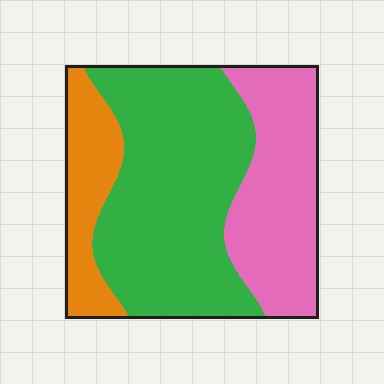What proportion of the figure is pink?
Pink takes up between a sixth and a third of the figure.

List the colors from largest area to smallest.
From largest to smallest: green, pink, orange.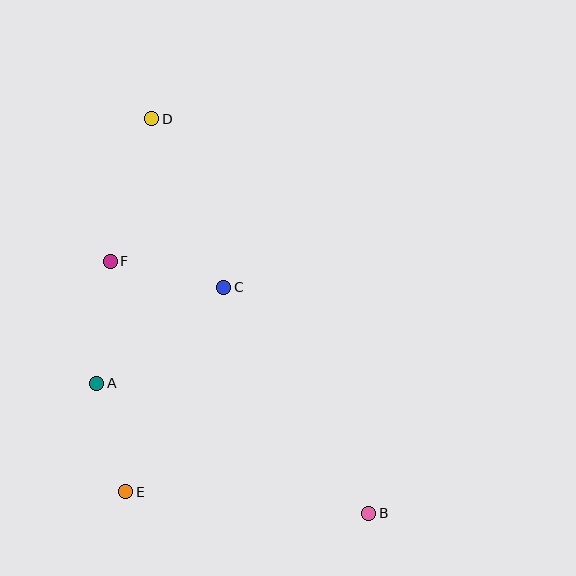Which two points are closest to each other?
Points A and E are closest to each other.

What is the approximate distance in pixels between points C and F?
The distance between C and F is approximately 116 pixels.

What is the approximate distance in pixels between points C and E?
The distance between C and E is approximately 227 pixels.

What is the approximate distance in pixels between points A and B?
The distance between A and B is approximately 302 pixels.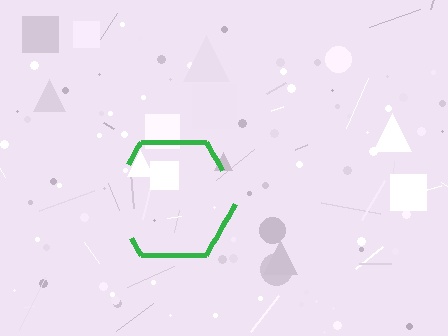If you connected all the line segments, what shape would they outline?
They would outline a hexagon.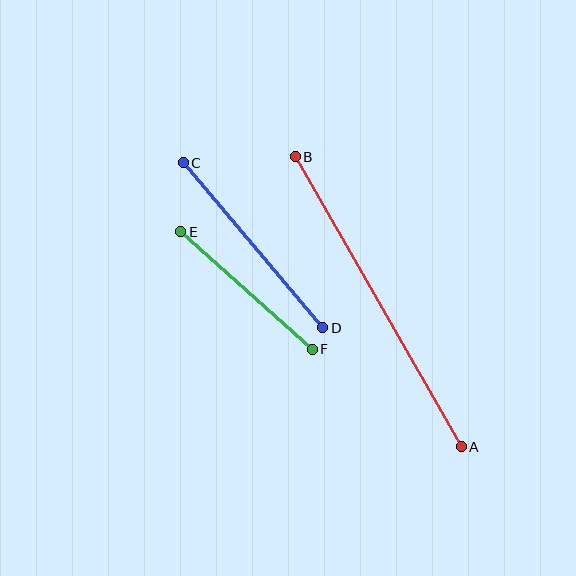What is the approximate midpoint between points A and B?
The midpoint is at approximately (378, 302) pixels.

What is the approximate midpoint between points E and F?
The midpoint is at approximately (246, 290) pixels.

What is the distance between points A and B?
The distance is approximately 334 pixels.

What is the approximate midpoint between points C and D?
The midpoint is at approximately (253, 245) pixels.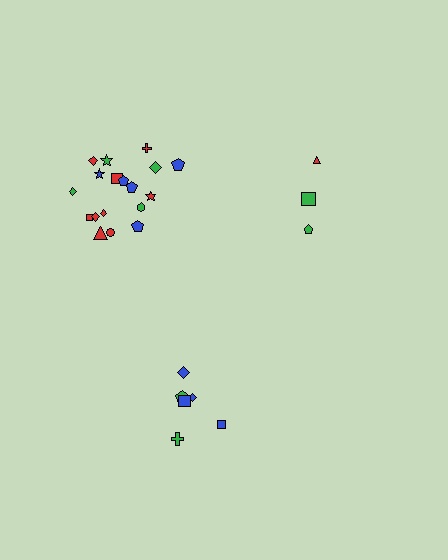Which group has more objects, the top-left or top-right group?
The top-left group.